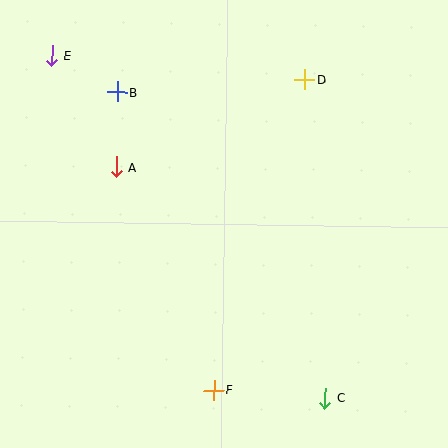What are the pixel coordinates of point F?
Point F is at (214, 390).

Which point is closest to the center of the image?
Point A at (116, 167) is closest to the center.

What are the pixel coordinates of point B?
Point B is at (117, 92).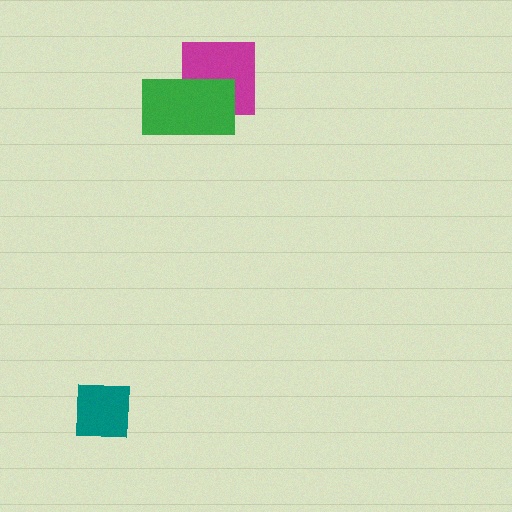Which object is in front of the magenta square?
The green rectangle is in front of the magenta square.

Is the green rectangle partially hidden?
No, no other shape covers it.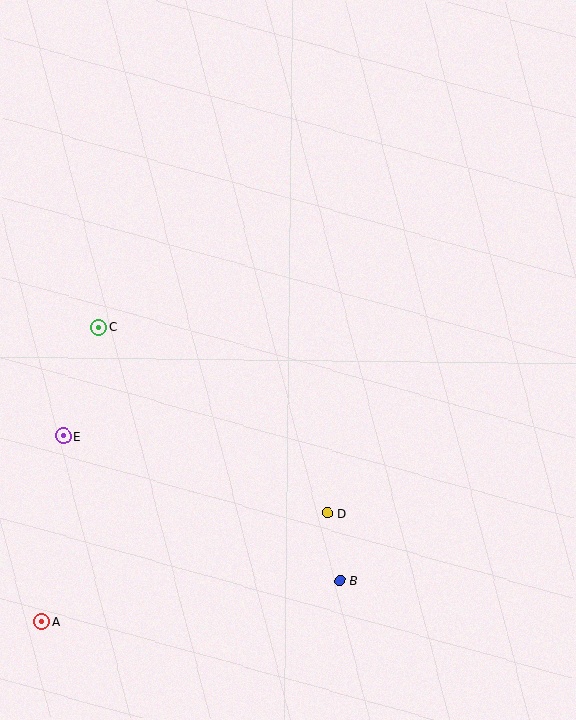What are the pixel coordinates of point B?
Point B is at (340, 580).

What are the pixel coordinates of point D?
Point D is at (327, 513).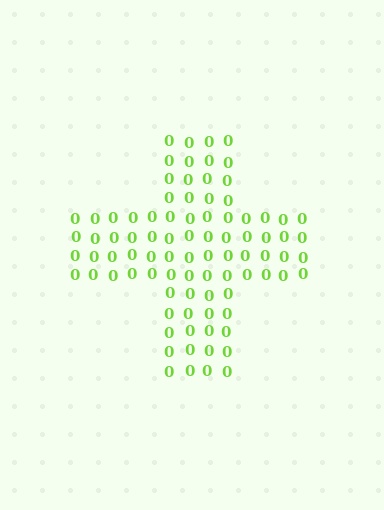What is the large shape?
The large shape is a cross.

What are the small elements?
The small elements are digit 0's.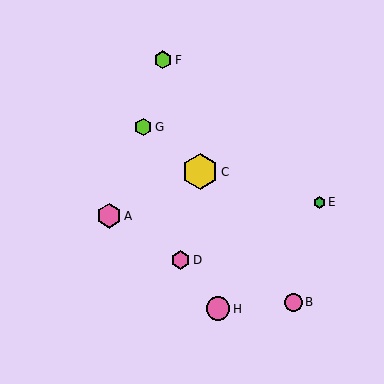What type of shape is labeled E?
Shape E is a green hexagon.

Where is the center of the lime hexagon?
The center of the lime hexagon is at (143, 127).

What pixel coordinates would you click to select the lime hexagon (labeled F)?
Click at (163, 60) to select the lime hexagon F.